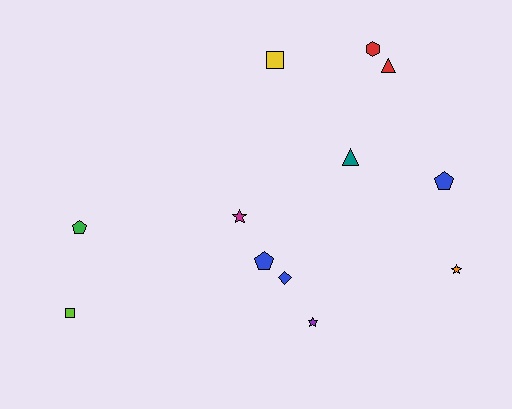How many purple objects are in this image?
There is 1 purple object.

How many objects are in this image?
There are 12 objects.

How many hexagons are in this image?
There is 1 hexagon.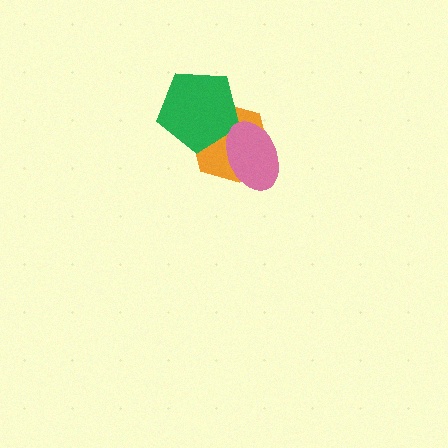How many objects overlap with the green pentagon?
2 objects overlap with the green pentagon.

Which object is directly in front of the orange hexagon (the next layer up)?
The green pentagon is directly in front of the orange hexagon.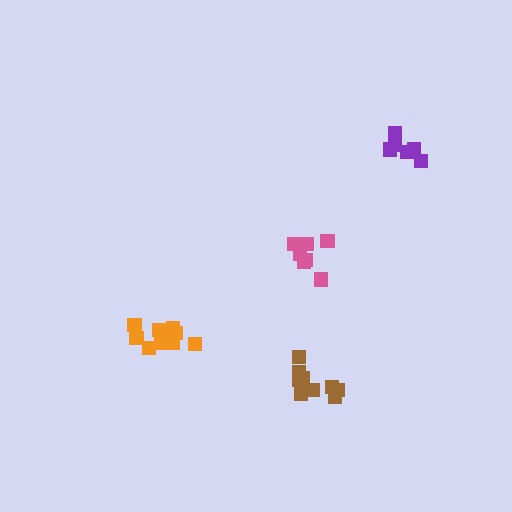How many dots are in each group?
Group 1: 7 dots, Group 2: 6 dots, Group 3: 12 dots, Group 4: 9 dots (34 total).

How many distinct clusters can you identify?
There are 4 distinct clusters.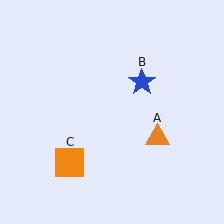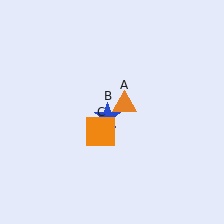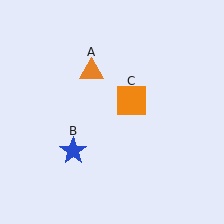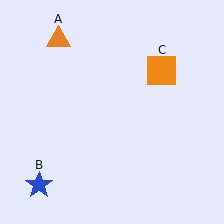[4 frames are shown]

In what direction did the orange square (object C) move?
The orange square (object C) moved up and to the right.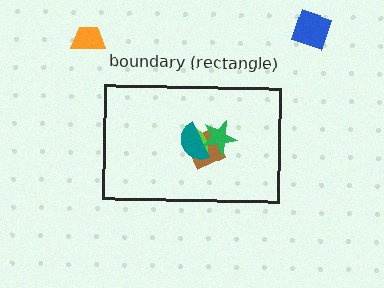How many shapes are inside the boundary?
4 inside, 2 outside.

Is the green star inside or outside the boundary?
Inside.